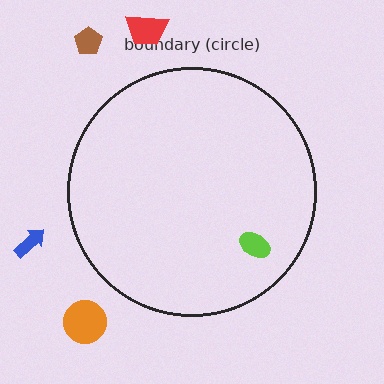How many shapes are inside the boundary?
1 inside, 4 outside.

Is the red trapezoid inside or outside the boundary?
Outside.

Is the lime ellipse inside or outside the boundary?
Inside.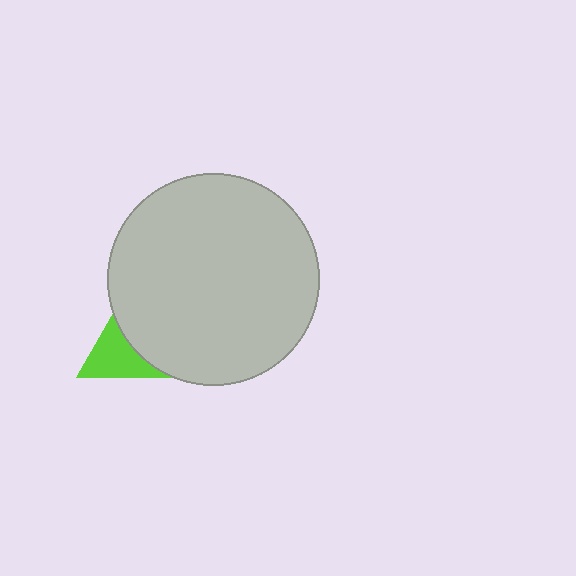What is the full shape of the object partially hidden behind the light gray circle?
The partially hidden object is a lime triangle.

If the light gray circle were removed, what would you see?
You would see the complete lime triangle.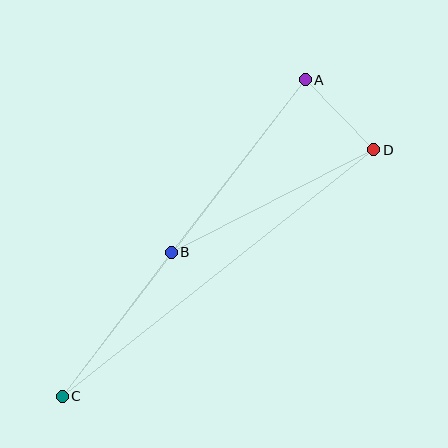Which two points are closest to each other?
Points A and D are closest to each other.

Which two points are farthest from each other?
Points A and C are farthest from each other.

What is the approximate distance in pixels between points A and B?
The distance between A and B is approximately 218 pixels.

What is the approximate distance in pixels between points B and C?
The distance between B and C is approximately 180 pixels.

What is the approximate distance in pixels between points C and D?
The distance between C and D is approximately 397 pixels.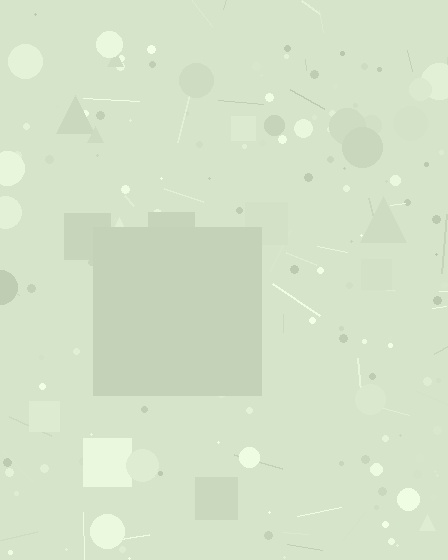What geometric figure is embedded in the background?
A square is embedded in the background.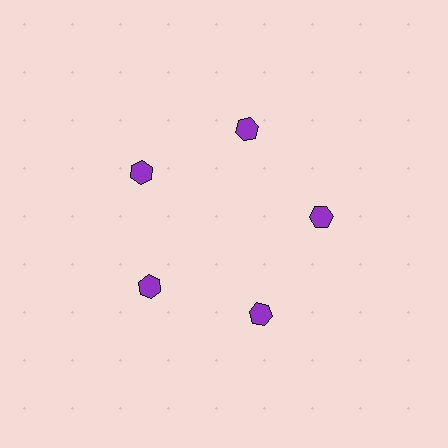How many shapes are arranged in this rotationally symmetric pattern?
There are 5 shapes, arranged in 5 groups of 1.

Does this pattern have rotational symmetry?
Yes, this pattern has 5-fold rotational symmetry. It looks the same after rotating 72 degrees around the center.